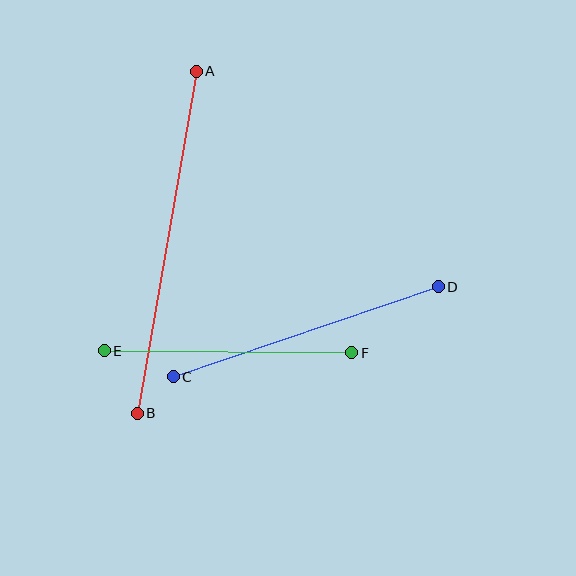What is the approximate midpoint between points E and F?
The midpoint is at approximately (228, 352) pixels.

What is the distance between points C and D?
The distance is approximately 280 pixels.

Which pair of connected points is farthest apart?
Points A and B are farthest apart.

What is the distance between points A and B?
The distance is approximately 347 pixels.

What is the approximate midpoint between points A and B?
The midpoint is at approximately (167, 242) pixels.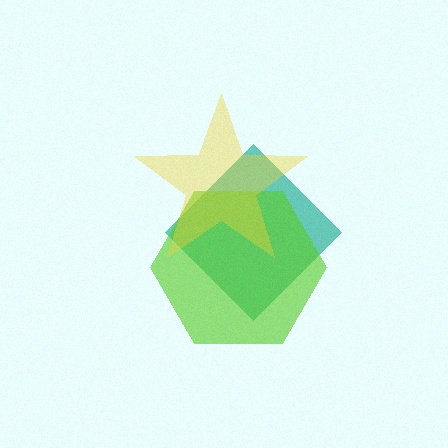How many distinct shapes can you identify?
There are 3 distinct shapes: a teal diamond, a lime hexagon, a yellow star.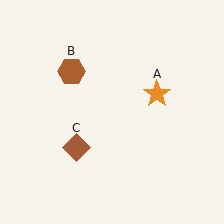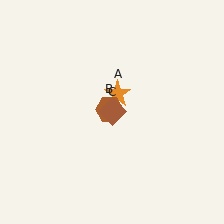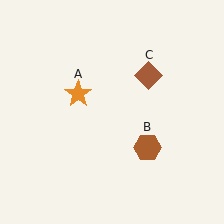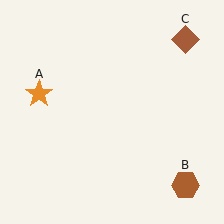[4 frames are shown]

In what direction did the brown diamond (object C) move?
The brown diamond (object C) moved up and to the right.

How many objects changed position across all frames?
3 objects changed position: orange star (object A), brown hexagon (object B), brown diamond (object C).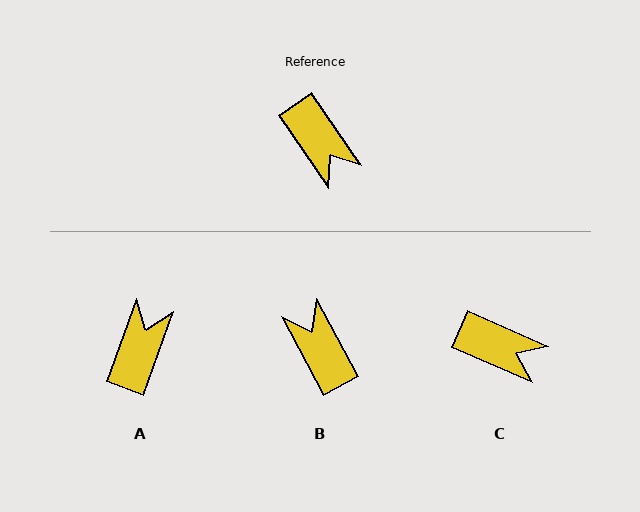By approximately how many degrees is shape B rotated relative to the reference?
Approximately 174 degrees counter-clockwise.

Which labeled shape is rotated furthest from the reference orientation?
B, about 174 degrees away.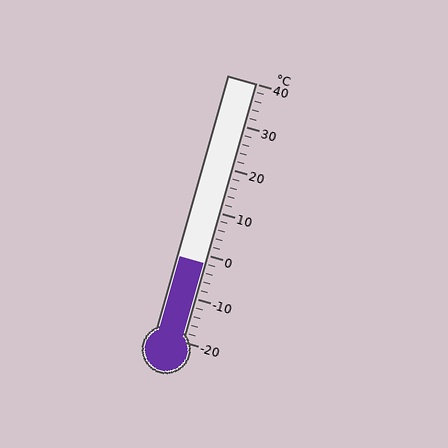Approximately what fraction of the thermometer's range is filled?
The thermometer is filled to approximately 30% of its range.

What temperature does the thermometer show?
The thermometer shows approximately -2°C.